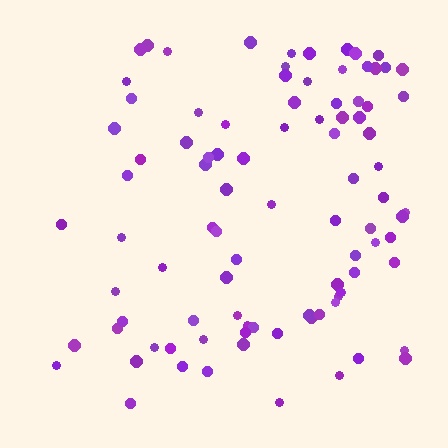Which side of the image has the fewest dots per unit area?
The left.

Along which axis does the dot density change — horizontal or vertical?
Horizontal.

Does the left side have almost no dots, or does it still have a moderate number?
Still a moderate number, just noticeably fewer than the right.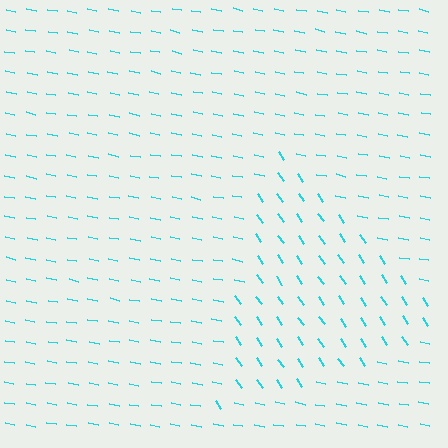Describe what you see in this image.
The image is filled with small cyan line segments. A triangle region in the image has lines oriented differently from the surrounding lines, creating a visible texture boundary.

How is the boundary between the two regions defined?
The boundary is defined purely by a change in line orientation (approximately 45 degrees difference). All lines are the same color and thickness.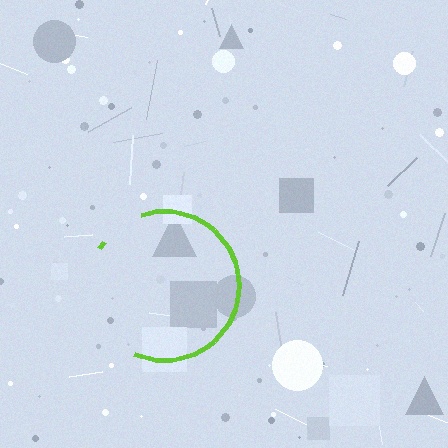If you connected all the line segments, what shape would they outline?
They would outline a circle.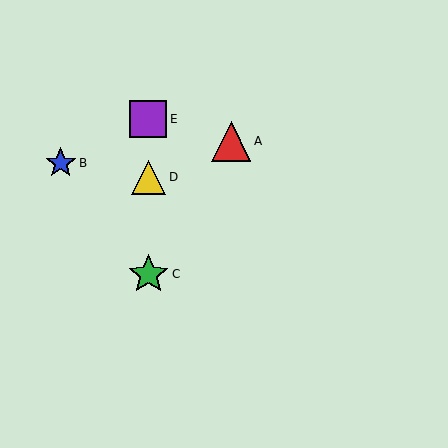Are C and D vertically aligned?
Yes, both are at x≈148.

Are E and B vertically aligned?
No, E is at x≈148 and B is at x≈61.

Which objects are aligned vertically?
Objects C, D, E are aligned vertically.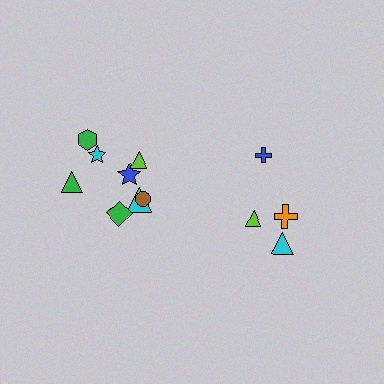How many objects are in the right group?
There are 4 objects.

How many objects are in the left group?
There are 8 objects.